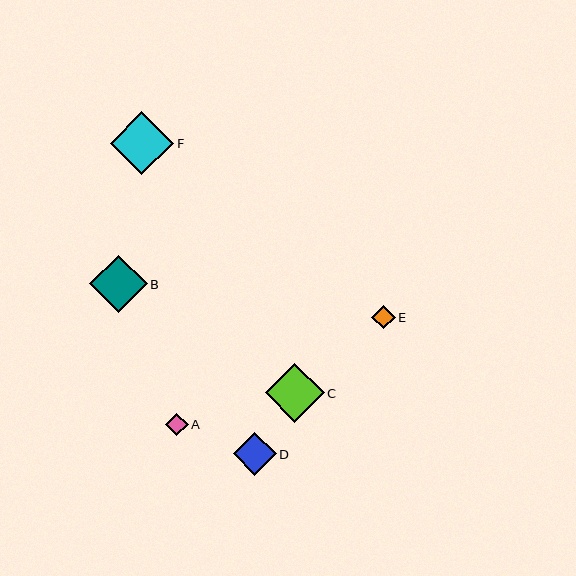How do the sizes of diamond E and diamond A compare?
Diamond E and diamond A are approximately the same size.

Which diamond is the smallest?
Diamond A is the smallest with a size of approximately 22 pixels.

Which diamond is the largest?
Diamond F is the largest with a size of approximately 64 pixels.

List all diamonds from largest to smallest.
From largest to smallest: F, C, B, D, E, A.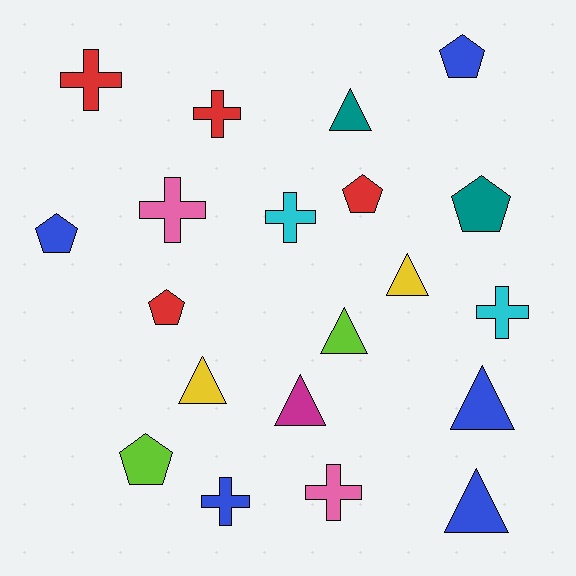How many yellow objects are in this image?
There are 2 yellow objects.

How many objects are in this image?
There are 20 objects.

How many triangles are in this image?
There are 7 triangles.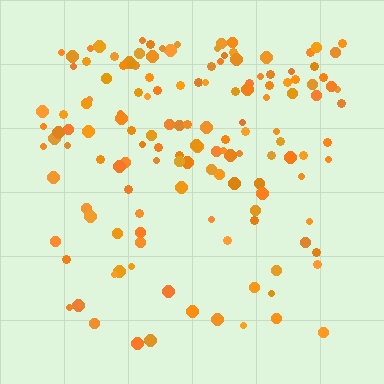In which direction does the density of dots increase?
From bottom to top, with the top side densest.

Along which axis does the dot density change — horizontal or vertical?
Vertical.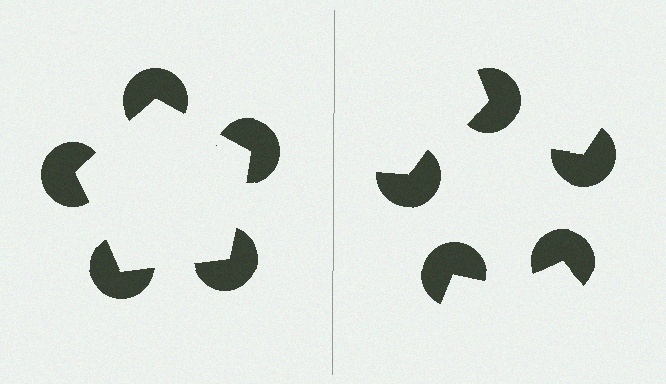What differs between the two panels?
The pac-man discs are positioned identically on both sides; only the wedge orientations differ. On the left they align to a pentagon; on the right they are misaligned.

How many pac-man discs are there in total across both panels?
10 — 5 on each side.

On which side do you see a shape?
An illusory pentagon appears on the left side. On the right side the wedge cuts are rotated, so no coherent shape forms.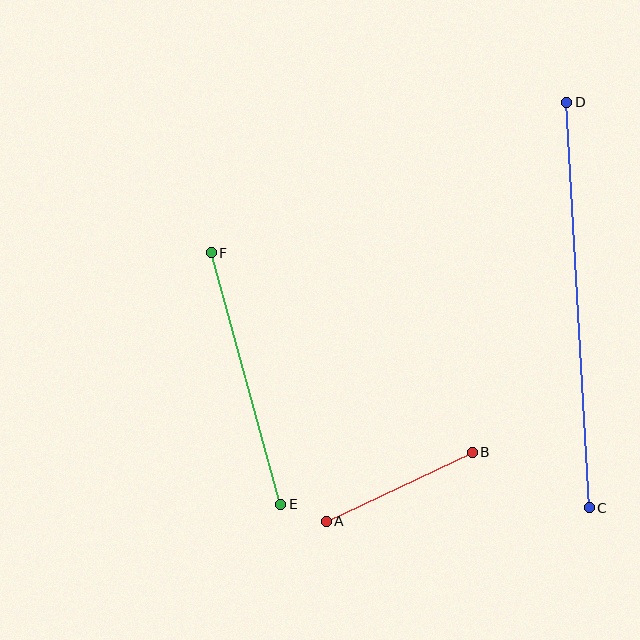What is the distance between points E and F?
The distance is approximately 261 pixels.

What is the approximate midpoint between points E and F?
The midpoint is at approximately (246, 378) pixels.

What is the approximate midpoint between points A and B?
The midpoint is at approximately (399, 487) pixels.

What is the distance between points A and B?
The distance is approximately 161 pixels.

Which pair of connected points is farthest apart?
Points C and D are farthest apart.